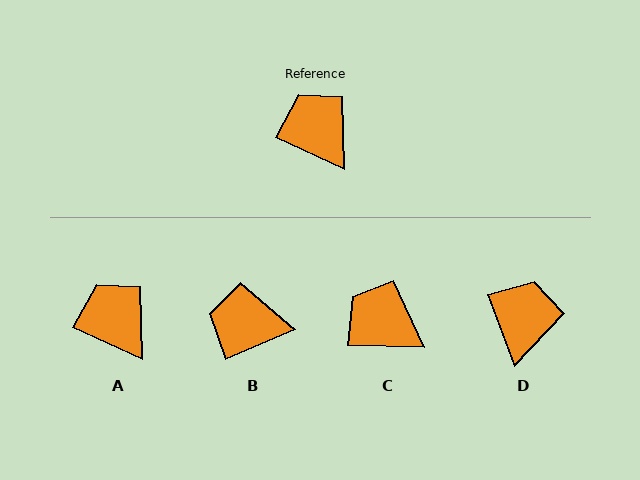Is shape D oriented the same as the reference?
No, it is off by about 45 degrees.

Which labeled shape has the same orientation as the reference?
A.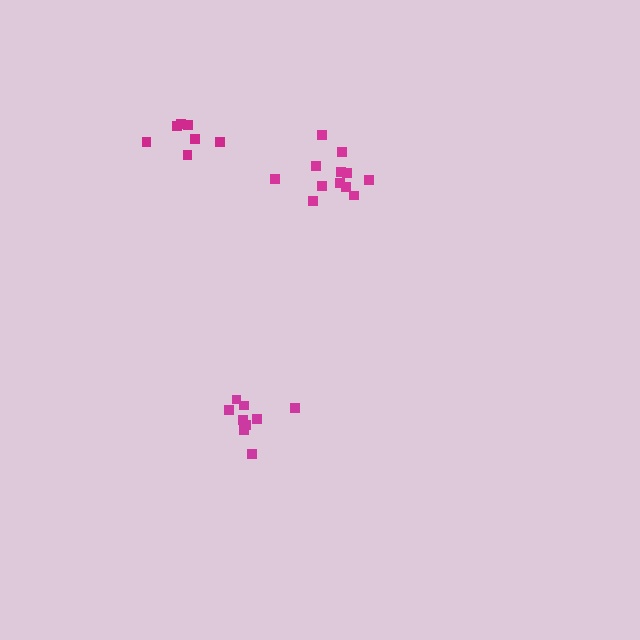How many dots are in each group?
Group 1: 12 dots, Group 2: 9 dots, Group 3: 7 dots (28 total).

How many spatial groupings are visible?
There are 3 spatial groupings.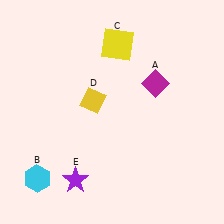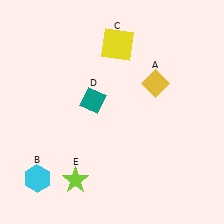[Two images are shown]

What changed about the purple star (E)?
In Image 1, E is purple. In Image 2, it changed to lime.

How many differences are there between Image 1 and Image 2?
There are 3 differences between the two images.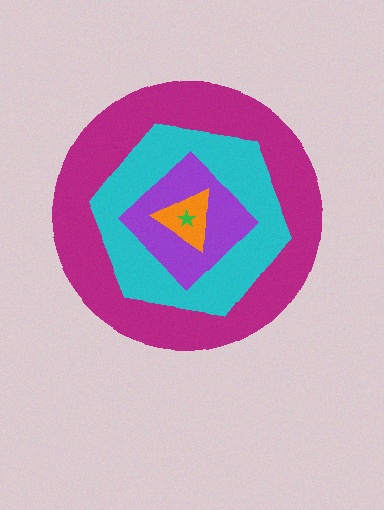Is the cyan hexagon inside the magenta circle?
Yes.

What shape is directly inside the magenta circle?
The cyan hexagon.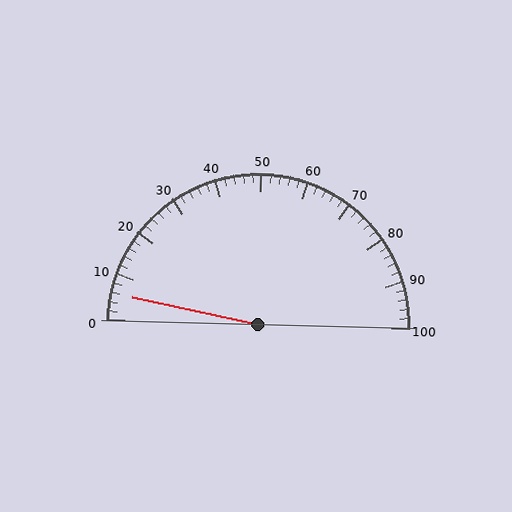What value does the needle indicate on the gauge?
The needle indicates approximately 6.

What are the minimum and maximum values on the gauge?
The gauge ranges from 0 to 100.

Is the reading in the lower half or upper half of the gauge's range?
The reading is in the lower half of the range (0 to 100).